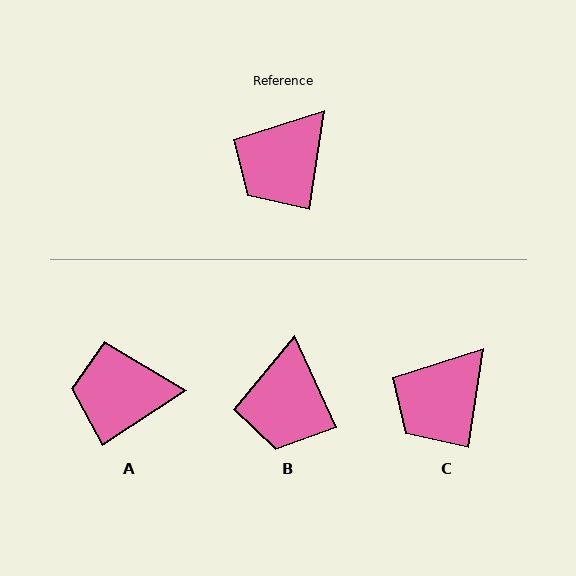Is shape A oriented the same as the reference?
No, it is off by about 49 degrees.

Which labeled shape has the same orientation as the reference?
C.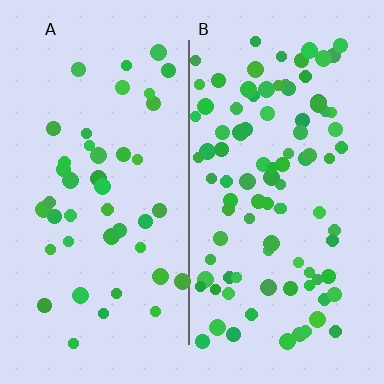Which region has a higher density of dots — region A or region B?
B (the right).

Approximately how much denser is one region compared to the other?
Approximately 2.2× — region B over region A.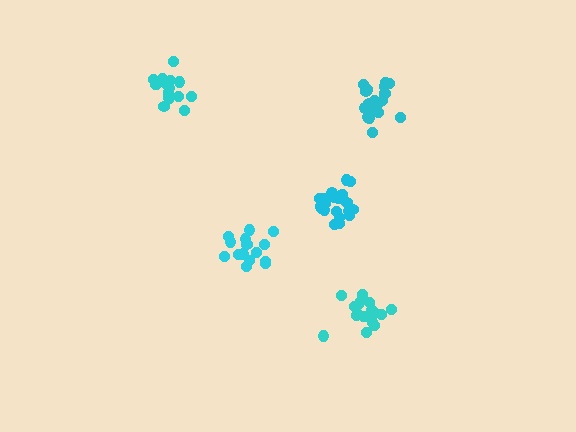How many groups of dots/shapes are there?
There are 5 groups.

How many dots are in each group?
Group 1: 15 dots, Group 2: 18 dots, Group 3: 16 dots, Group 4: 21 dots, Group 5: 19 dots (89 total).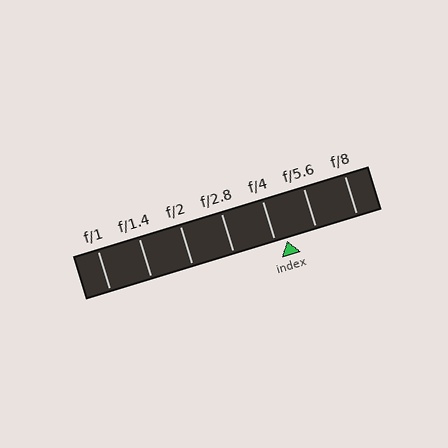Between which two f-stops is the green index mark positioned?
The index mark is between f/4 and f/5.6.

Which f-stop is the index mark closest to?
The index mark is closest to f/4.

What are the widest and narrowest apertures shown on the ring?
The widest aperture shown is f/1 and the narrowest is f/8.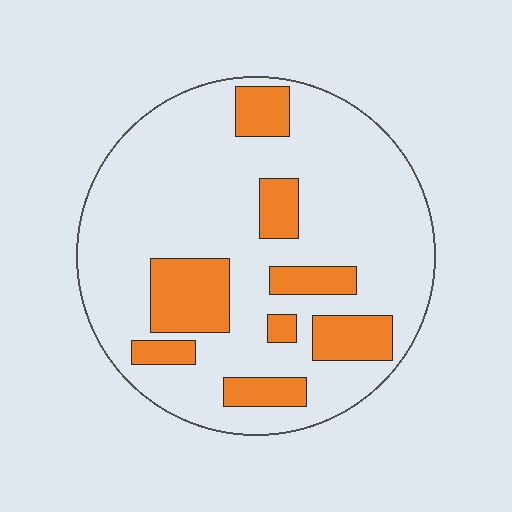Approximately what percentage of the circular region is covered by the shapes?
Approximately 20%.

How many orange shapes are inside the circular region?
8.